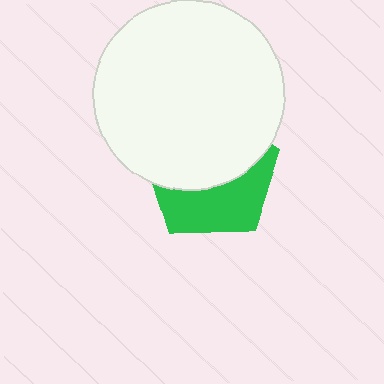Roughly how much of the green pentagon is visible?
A small part of it is visible (roughly 43%).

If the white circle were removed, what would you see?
You would see the complete green pentagon.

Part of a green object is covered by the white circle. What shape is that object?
It is a pentagon.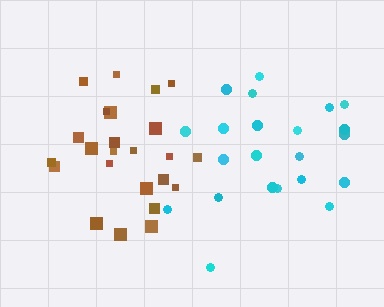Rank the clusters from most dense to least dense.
brown, cyan.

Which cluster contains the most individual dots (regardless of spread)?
Brown (24).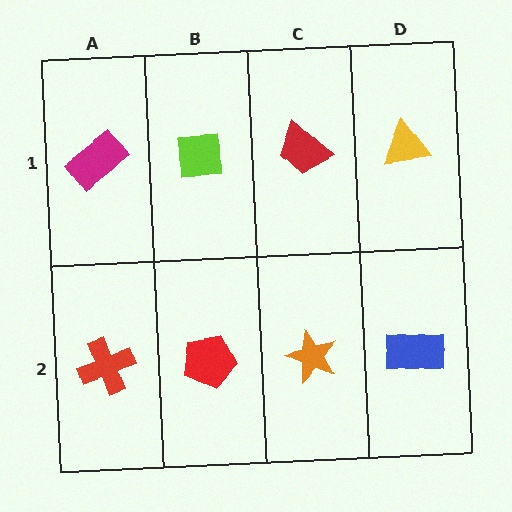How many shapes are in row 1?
4 shapes.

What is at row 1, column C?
A red trapezoid.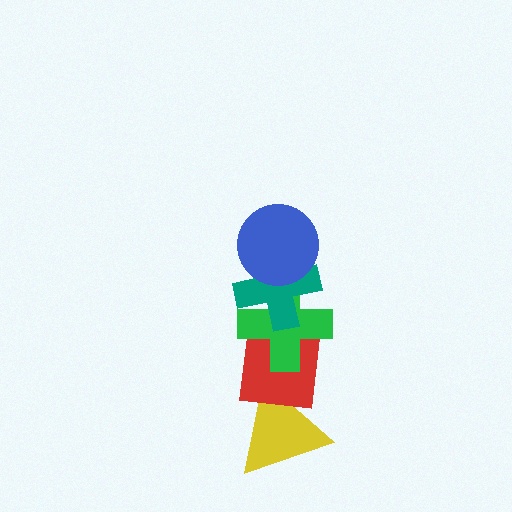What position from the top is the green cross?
The green cross is 3rd from the top.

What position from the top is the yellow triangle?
The yellow triangle is 5th from the top.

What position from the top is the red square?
The red square is 4th from the top.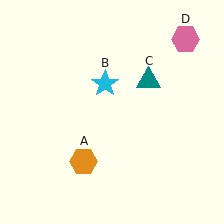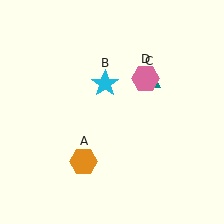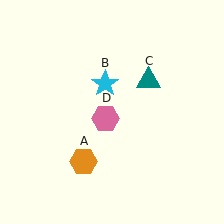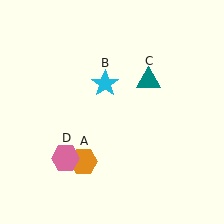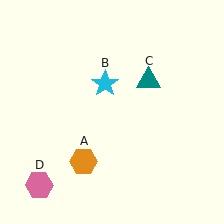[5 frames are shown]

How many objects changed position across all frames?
1 object changed position: pink hexagon (object D).